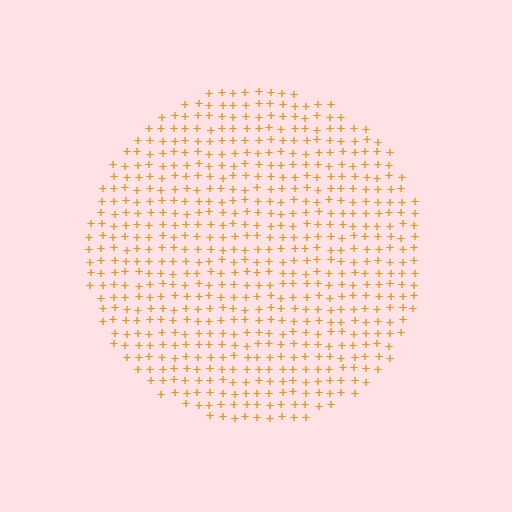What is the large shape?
The large shape is a circle.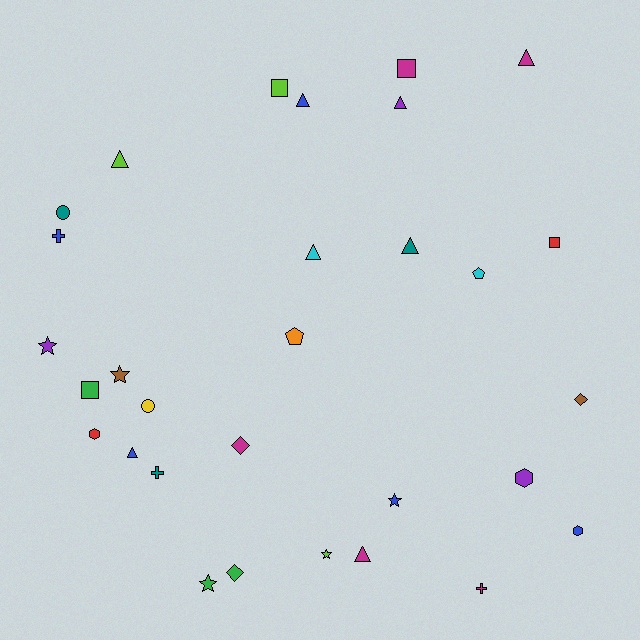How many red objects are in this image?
There are 2 red objects.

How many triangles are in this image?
There are 8 triangles.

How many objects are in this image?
There are 30 objects.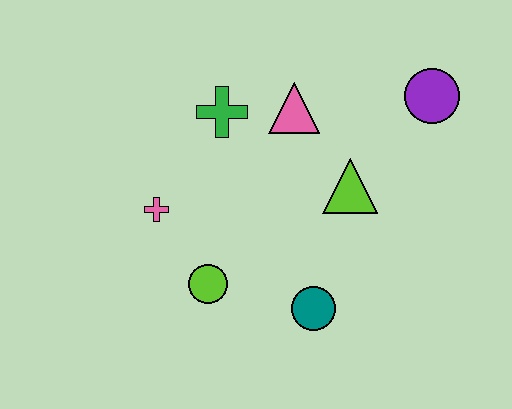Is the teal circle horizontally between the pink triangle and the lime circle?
No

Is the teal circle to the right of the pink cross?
Yes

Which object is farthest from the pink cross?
The purple circle is farthest from the pink cross.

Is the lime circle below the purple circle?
Yes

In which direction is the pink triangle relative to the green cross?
The pink triangle is to the right of the green cross.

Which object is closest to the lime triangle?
The pink triangle is closest to the lime triangle.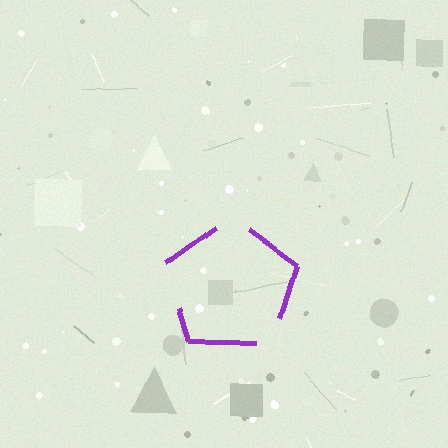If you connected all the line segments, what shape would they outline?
They would outline a pentagon.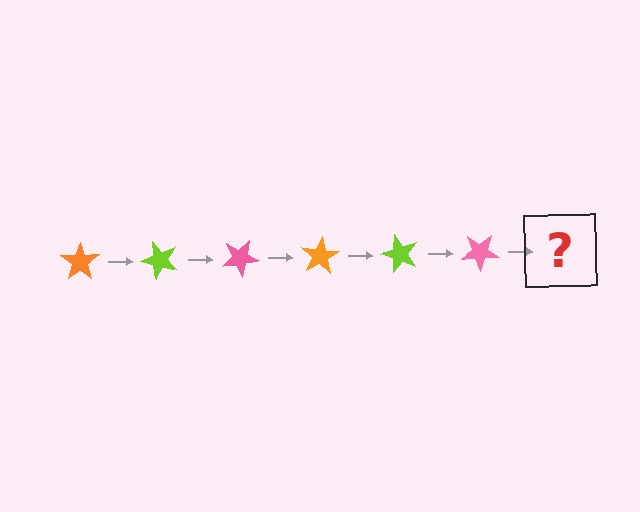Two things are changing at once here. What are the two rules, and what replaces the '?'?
The two rules are that it rotates 50 degrees each step and the color cycles through orange, lime, and pink. The '?' should be an orange star, rotated 300 degrees from the start.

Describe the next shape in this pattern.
It should be an orange star, rotated 300 degrees from the start.